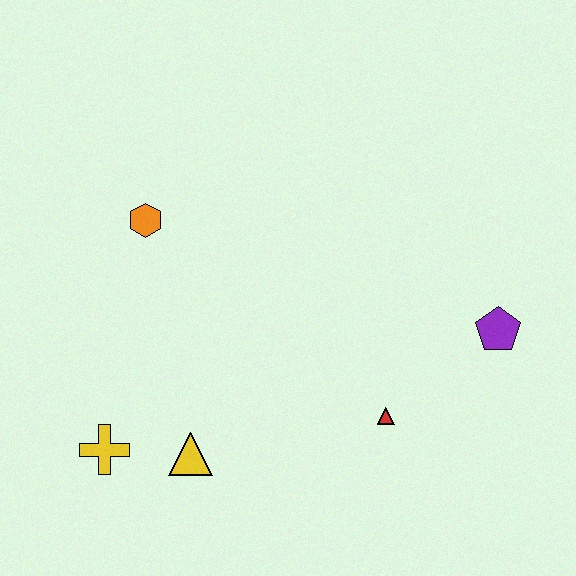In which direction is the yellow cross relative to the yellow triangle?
The yellow cross is to the left of the yellow triangle.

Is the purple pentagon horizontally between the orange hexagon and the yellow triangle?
No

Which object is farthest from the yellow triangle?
The purple pentagon is farthest from the yellow triangle.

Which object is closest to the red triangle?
The purple pentagon is closest to the red triangle.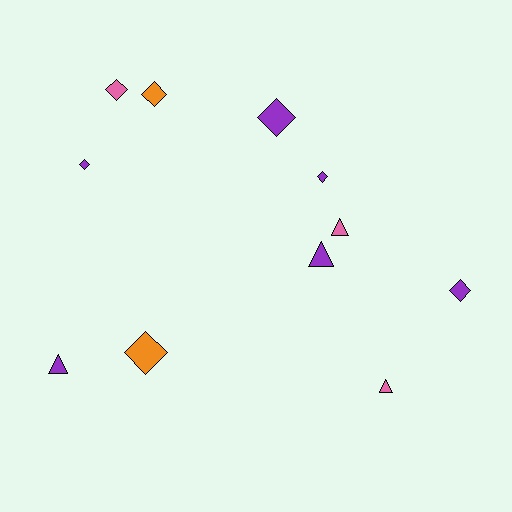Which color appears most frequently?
Purple, with 6 objects.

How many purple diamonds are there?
There are 4 purple diamonds.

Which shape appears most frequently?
Diamond, with 7 objects.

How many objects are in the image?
There are 11 objects.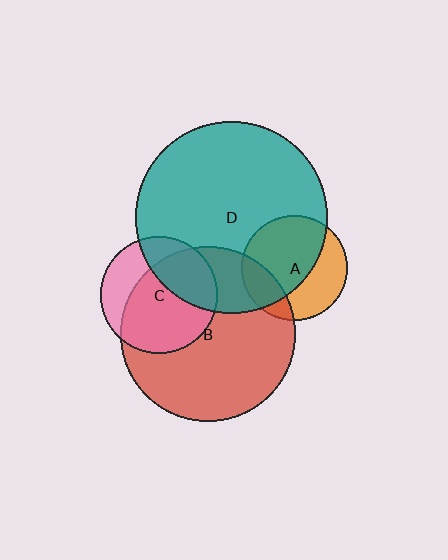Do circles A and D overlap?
Yes.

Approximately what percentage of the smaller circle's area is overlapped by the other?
Approximately 60%.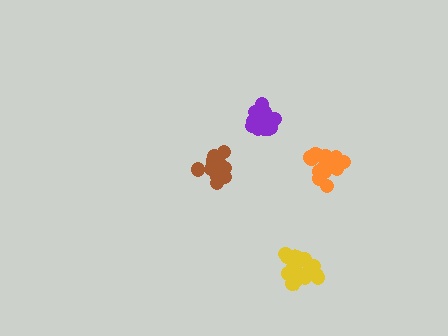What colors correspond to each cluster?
The clusters are colored: purple, orange, brown, yellow.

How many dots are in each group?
Group 1: 19 dots, Group 2: 18 dots, Group 3: 13 dots, Group 4: 17 dots (67 total).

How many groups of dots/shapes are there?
There are 4 groups.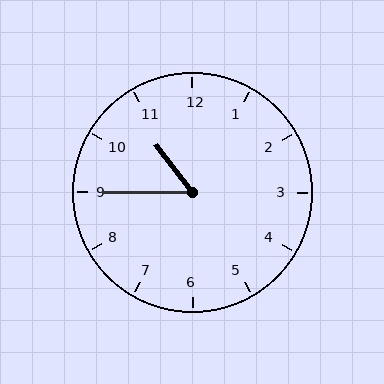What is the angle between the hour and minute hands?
Approximately 52 degrees.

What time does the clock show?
10:45.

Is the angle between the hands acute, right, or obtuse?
It is acute.